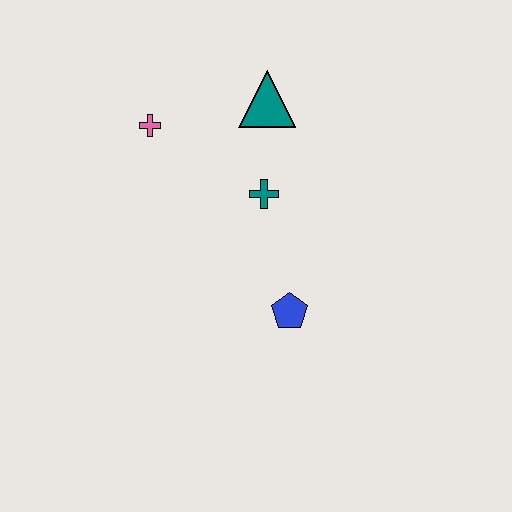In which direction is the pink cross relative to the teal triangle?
The pink cross is to the left of the teal triangle.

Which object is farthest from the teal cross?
The pink cross is farthest from the teal cross.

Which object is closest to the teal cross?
The teal triangle is closest to the teal cross.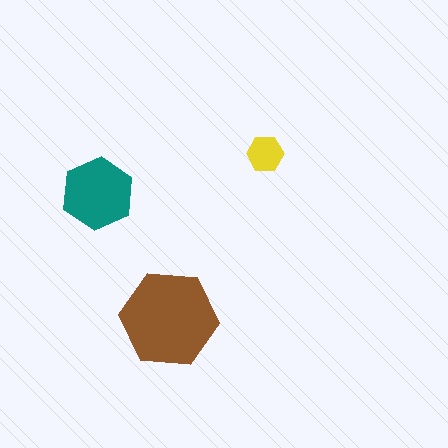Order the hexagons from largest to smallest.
the brown one, the teal one, the yellow one.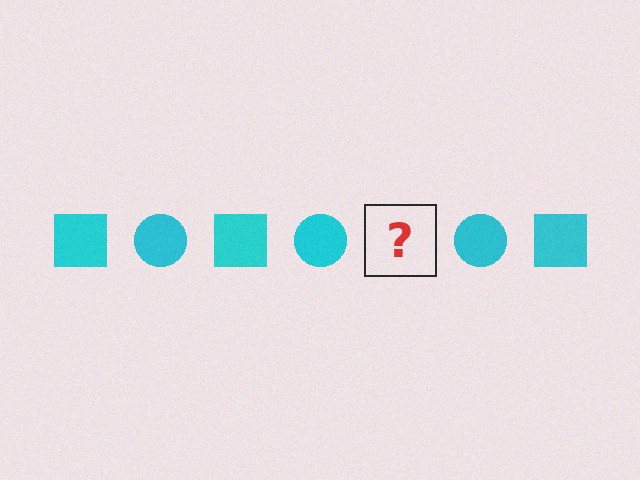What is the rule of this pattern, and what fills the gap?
The rule is that the pattern cycles through square, circle shapes in cyan. The gap should be filled with a cyan square.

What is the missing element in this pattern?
The missing element is a cyan square.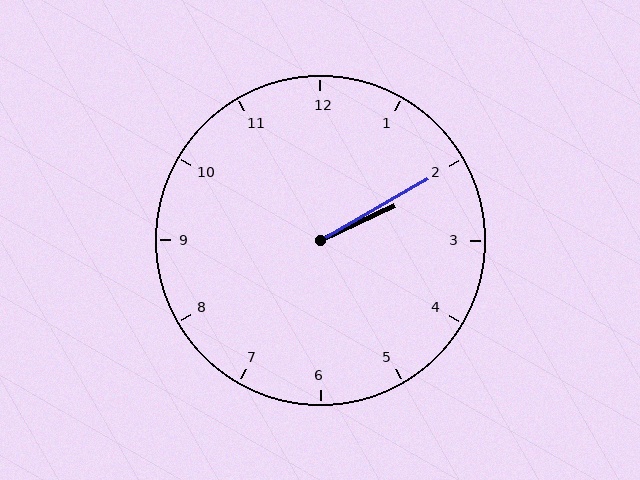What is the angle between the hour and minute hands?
Approximately 5 degrees.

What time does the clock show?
2:10.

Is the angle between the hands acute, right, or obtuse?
It is acute.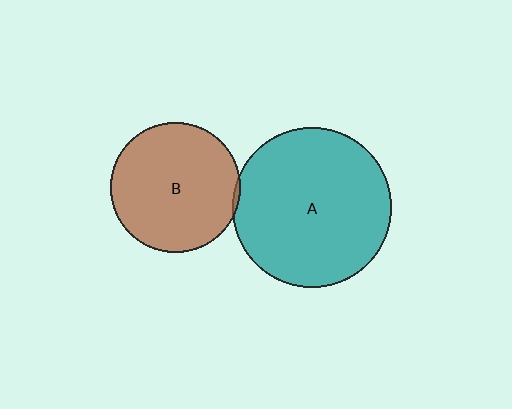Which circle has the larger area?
Circle A (teal).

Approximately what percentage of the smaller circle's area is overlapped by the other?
Approximately 5%.